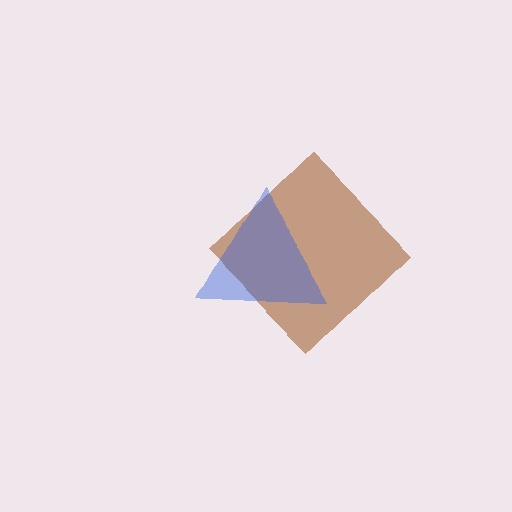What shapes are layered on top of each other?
The layered shapes are: a brown diamond, a blue triangle.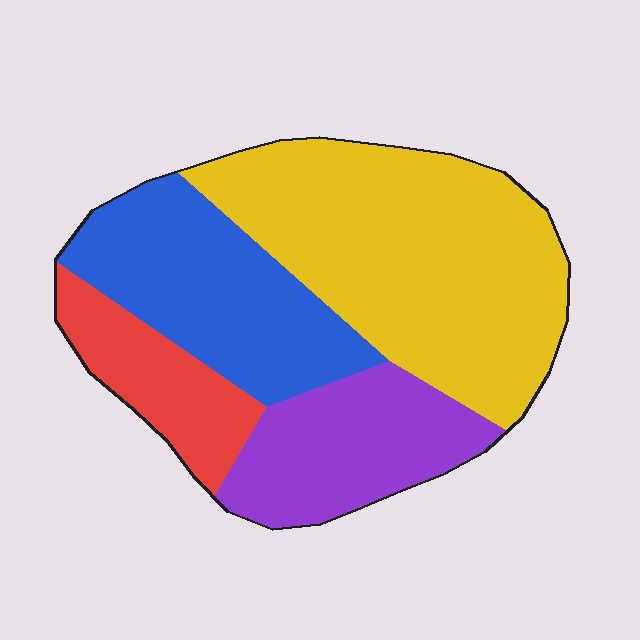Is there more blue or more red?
Blue.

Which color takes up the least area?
Red, at roughly 15%.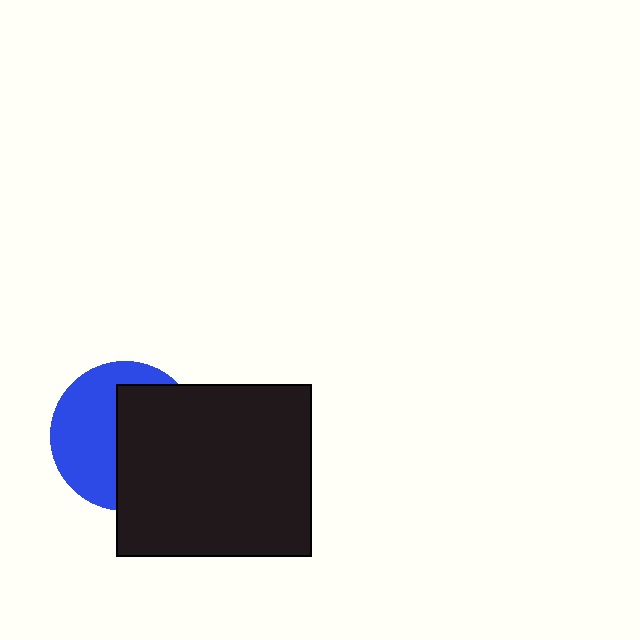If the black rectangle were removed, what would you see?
You would see the complete blue circle.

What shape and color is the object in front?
The object in front is a black rectangle.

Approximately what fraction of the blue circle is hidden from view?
Roughly 52% of the blue circle is hidden behind the black rectangle.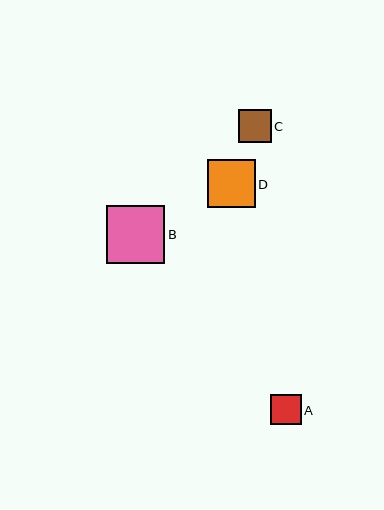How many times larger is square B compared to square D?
Square B is approximately 1.2 times the size of square D.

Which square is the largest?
Square B is the largest with a size of approximately 59 pixels.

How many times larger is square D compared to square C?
Square D is approximately 1.5 times the size of square C.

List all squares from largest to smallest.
From largest to smallest: B, D, C, A.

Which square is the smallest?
Square A is the smallest with a size of approximately 30 pixels.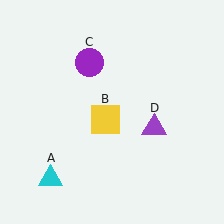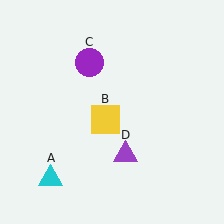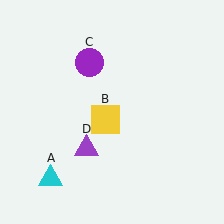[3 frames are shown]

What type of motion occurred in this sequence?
The purple triangle (object D) rotated clockwise around the center of the scene.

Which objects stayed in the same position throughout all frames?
Cyan triangle (object A) and yellow square (object B) and purple circle (object C) remained stationary.